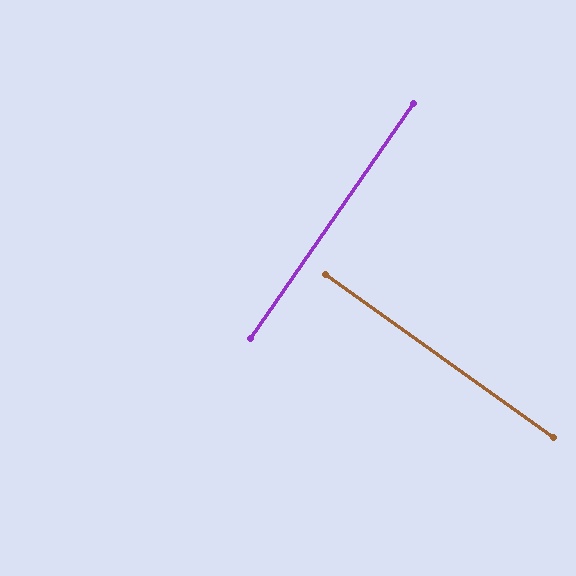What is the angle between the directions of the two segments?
Approximately 89 degrees.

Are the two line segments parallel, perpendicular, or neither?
Perpendicular — they meet at approximately 89°.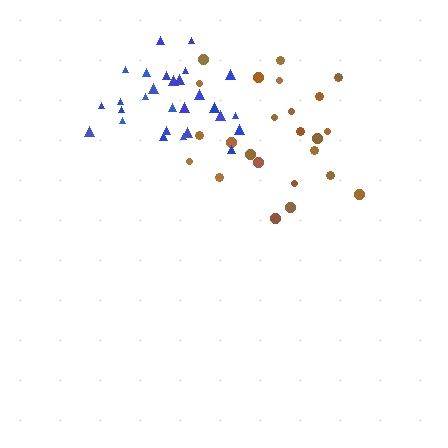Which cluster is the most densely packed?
Blue.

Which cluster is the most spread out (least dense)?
Brown.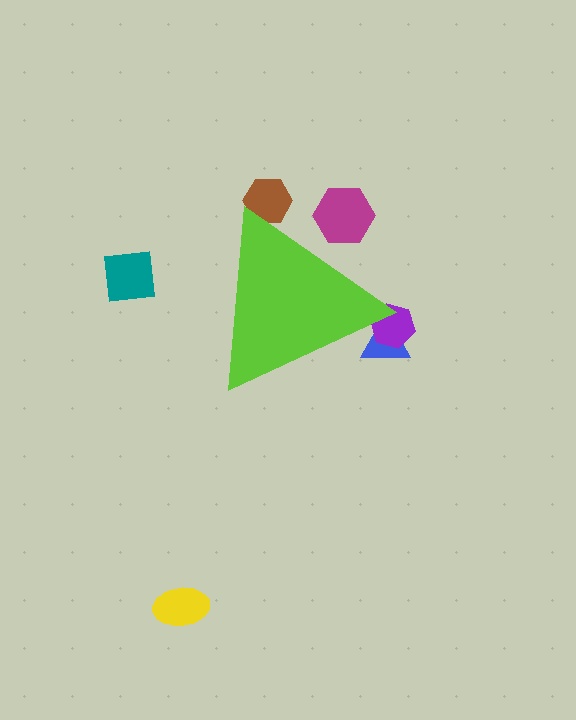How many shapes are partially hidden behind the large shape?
4 shapes are partially hidden.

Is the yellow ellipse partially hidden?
No, the yellow ellipse is fully visible.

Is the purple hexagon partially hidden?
Yes, the purple hexagon is partially hidden behind the lime triangle.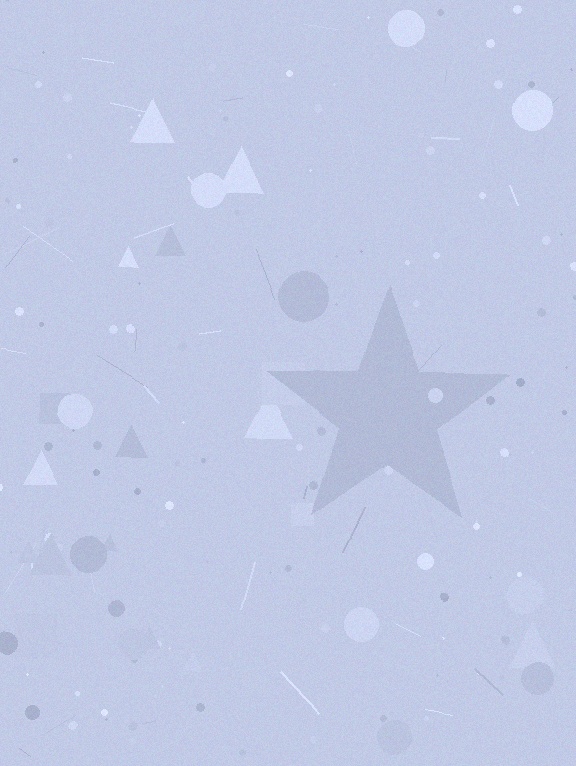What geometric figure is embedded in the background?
A star is embedded in the background.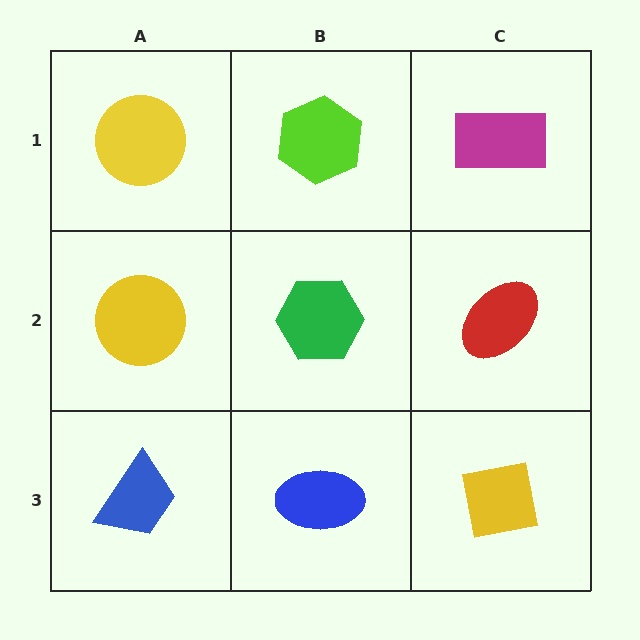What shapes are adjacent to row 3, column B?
A green hexagon (row 2, column B), a blue trapezoid (row 3, column A), a yellow square (row 3, column C).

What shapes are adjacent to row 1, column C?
A red ellipse (row 2, column C), a lime hexagon (row 1, column B).